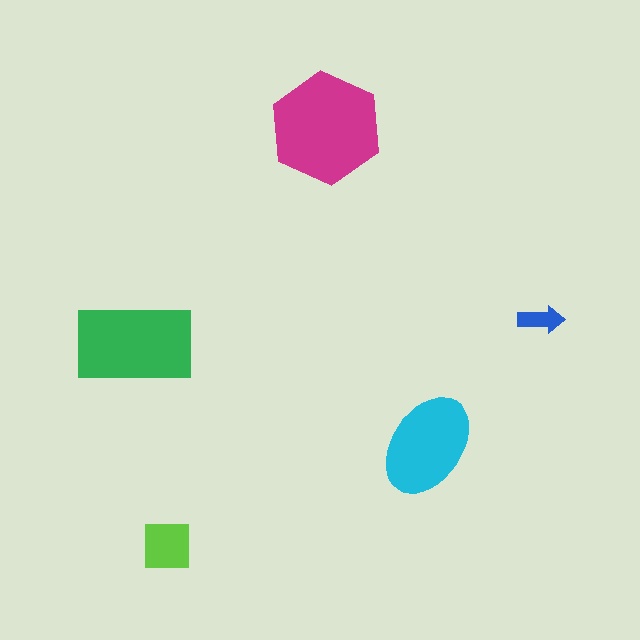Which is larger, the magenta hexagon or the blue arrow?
The magenta hexagon.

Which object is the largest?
The magenta hexagon.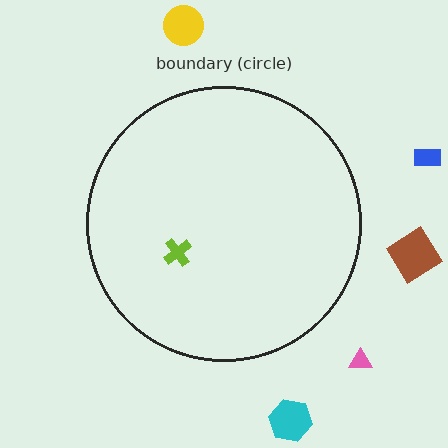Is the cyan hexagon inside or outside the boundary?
Outside.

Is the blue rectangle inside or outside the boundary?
Outside.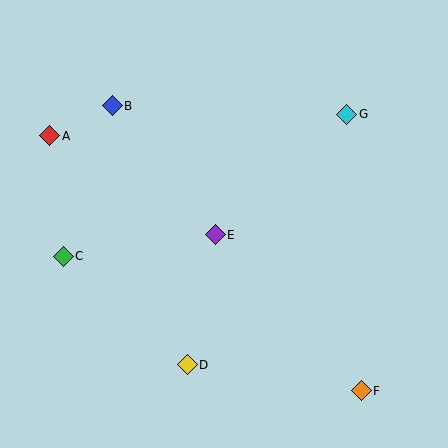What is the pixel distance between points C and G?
The distance between C and G is 317 pixels.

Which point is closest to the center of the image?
Point E at (215, 235) is closest to the center.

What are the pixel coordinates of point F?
Point F is at (361, 391).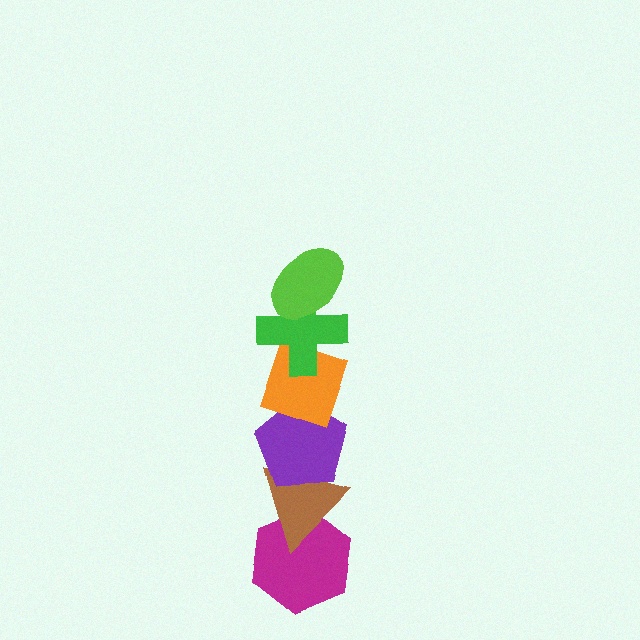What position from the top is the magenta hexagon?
The magenta hexagon is 6th from the top.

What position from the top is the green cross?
The green cross is 2nd from the top.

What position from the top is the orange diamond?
The orange diamond is 3rd from the top.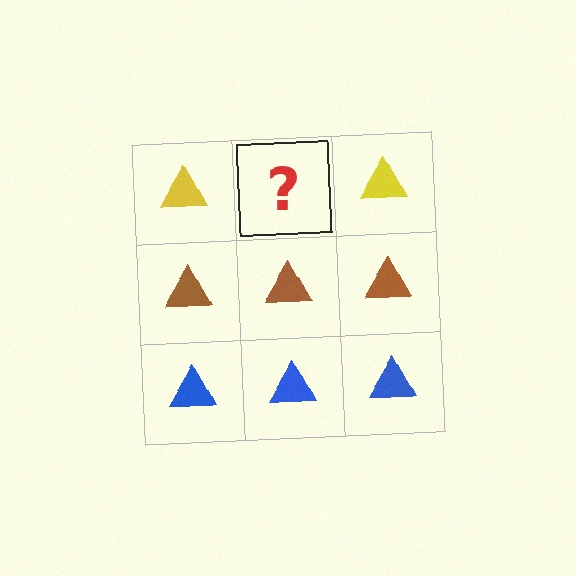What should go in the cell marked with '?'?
The missing cell should contain a yellow triangle.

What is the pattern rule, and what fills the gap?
The rule is that each row has a consistent color. The gap should be filled with a yellow triangle.